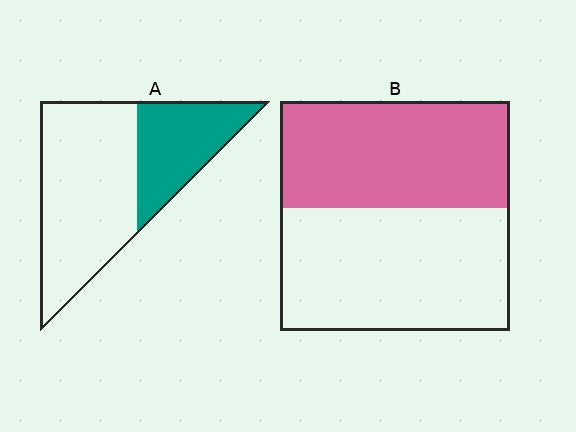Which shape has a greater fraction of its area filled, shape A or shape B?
Shape B.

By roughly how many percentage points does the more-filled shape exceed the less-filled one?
By roughly 15 percentage points (B over A).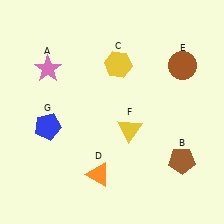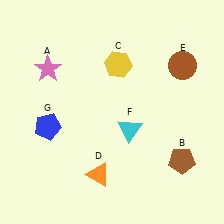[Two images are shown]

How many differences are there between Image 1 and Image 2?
There is 1 difference between the two images.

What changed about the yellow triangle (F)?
In Image 1, F is yellow. In Image 2, it changed to cyan.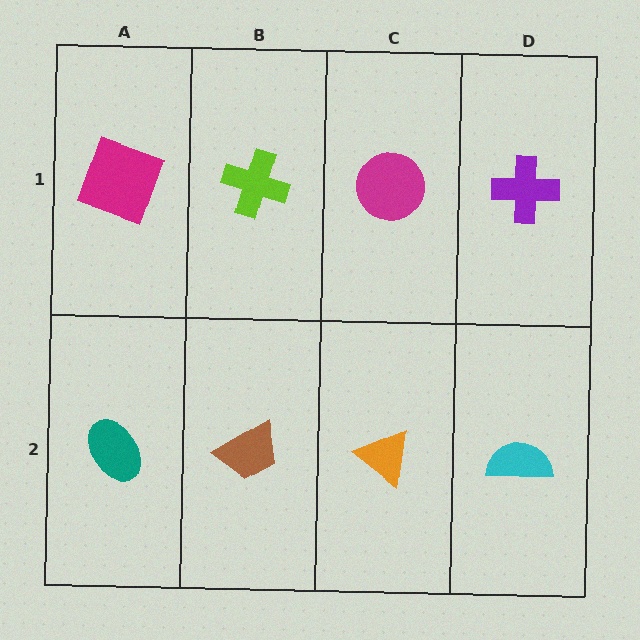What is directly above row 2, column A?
A magenta square.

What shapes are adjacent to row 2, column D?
A purple cross (row 1, column D), an orange triangle (row 2, column C).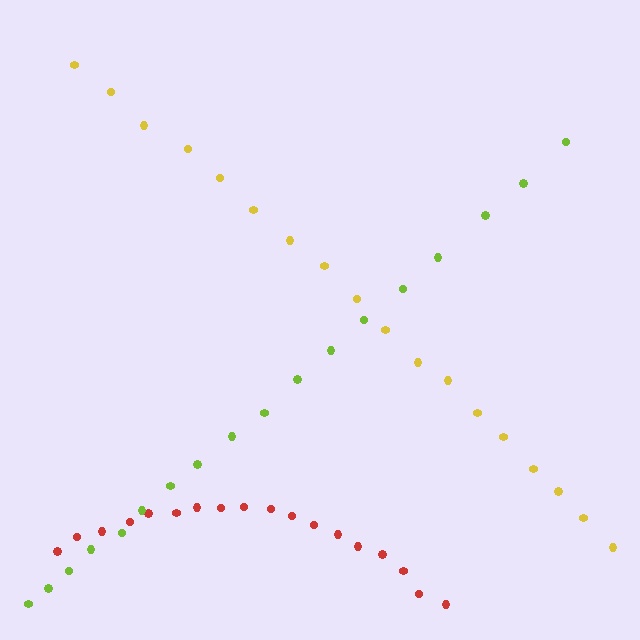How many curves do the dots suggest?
There are 3 distinct paths.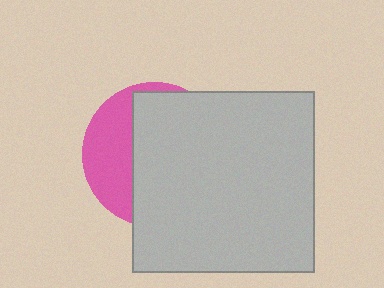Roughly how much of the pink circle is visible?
A small part of it is visible (roughly 33%).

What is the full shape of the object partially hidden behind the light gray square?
The partially hidden object is a pink circle.